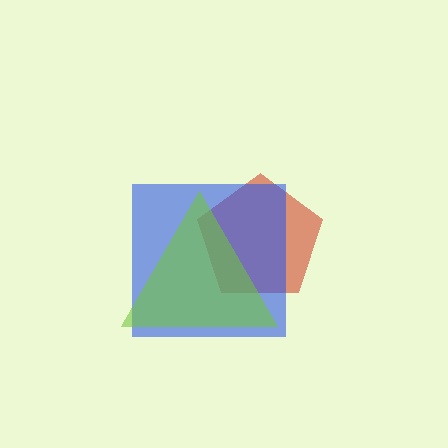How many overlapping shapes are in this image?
There are 3 overlapping shapes in the image.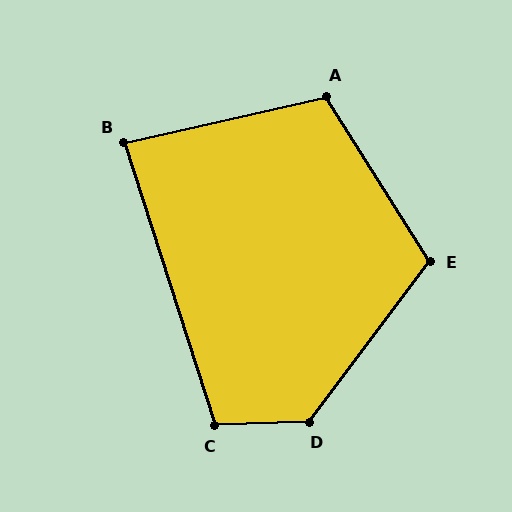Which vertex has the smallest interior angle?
B, at approximately 85 degrees.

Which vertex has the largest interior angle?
D, at approximately 129 degrees.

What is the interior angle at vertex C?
Approximately 106 degrees (obtuse).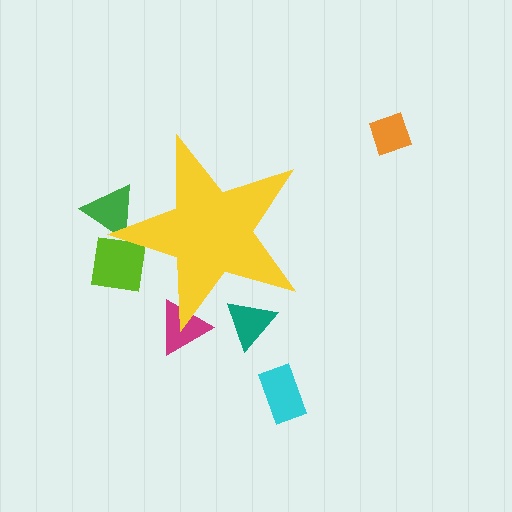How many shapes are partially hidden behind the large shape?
4 shapes are partially hidden.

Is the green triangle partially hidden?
Yes, the green triangle is partially hidden behind the yellow star.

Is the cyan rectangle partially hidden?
No, the cyan rectangle is fully visible.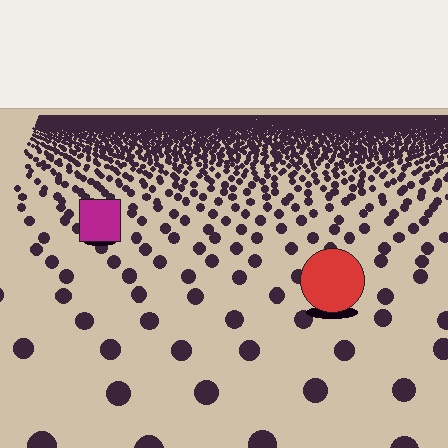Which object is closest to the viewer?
The red circle is closest. The texture marks near it are larger and more spread out.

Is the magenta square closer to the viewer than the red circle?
No. The red circle is closer — you can tell from the texture gradient: the ground texture is coarser near it.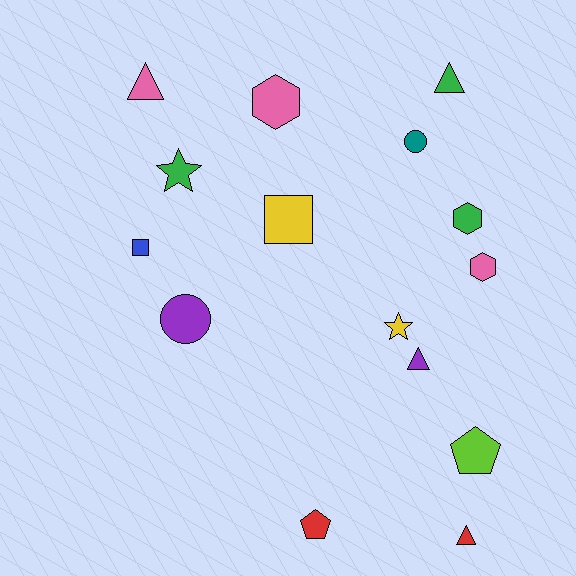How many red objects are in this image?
There are 2 red objects.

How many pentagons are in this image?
There are 2 pentagons.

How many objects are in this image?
There are 15 objects.